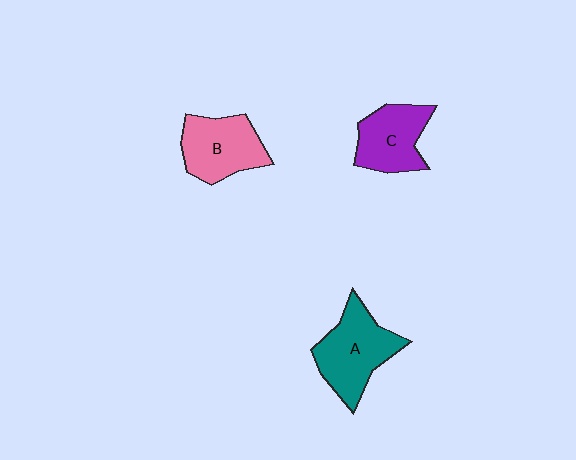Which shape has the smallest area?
Shape C (purple).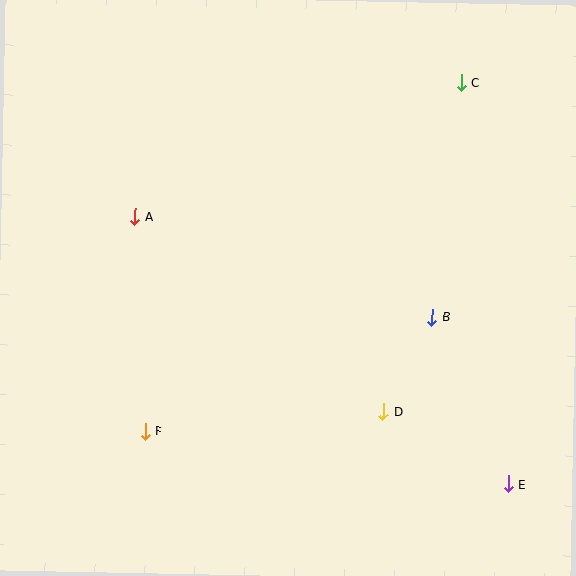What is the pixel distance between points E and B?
The distance between E and B is 184 pixels.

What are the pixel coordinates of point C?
Point C is at (461, 83).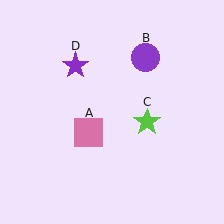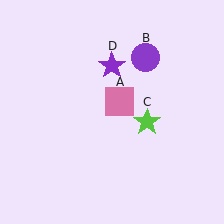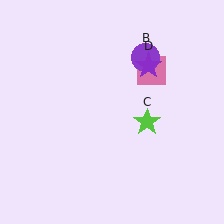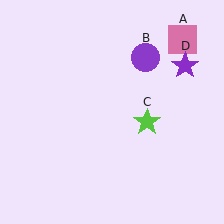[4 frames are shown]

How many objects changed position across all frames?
2 objects changed position: pink square (object A), purple star (object D).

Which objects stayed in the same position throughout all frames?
Purple circle (object B) and lime star (object C) remained stationary.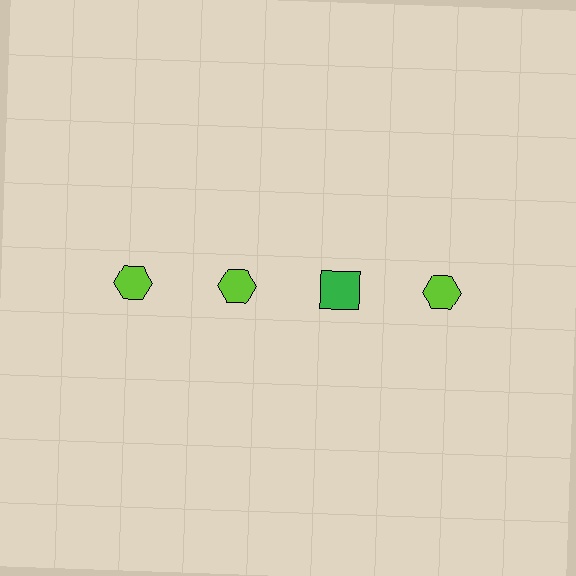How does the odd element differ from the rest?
It differs in both color (green instead of lime) and shape (square instead of hexagon).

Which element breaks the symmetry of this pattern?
The green square in the top row, center column breaks the symmetry. All other shapes are lime hexagons.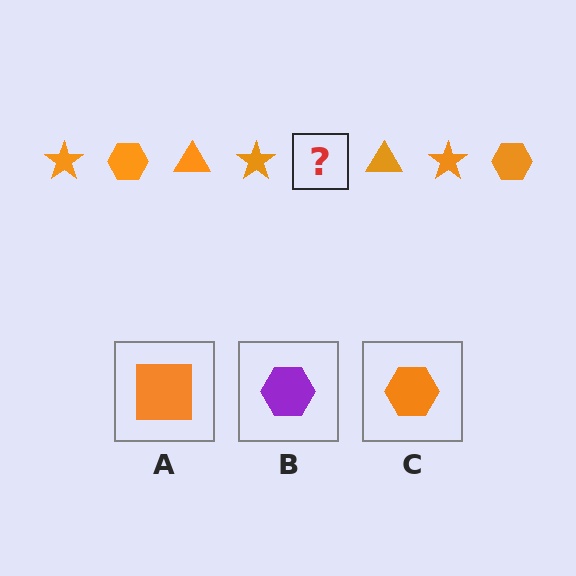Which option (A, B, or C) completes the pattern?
C.